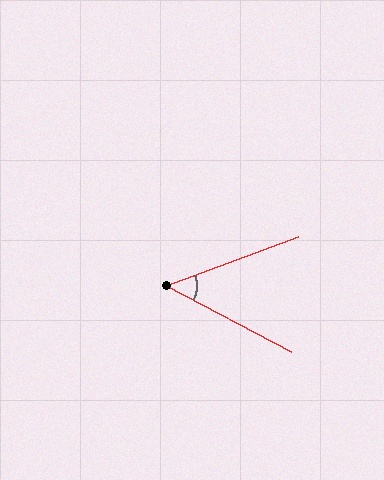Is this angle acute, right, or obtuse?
It is acute.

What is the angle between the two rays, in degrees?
Approximately 48 degrees.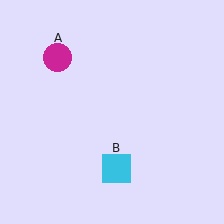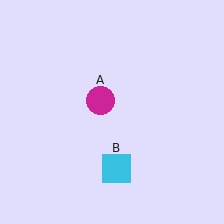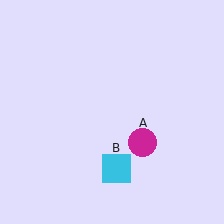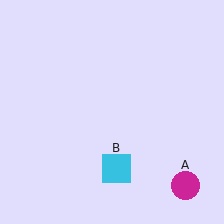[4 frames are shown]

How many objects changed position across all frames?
1 object changed position: magenta circle (object A).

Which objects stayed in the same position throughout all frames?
Cyan square (object B) remained stationary.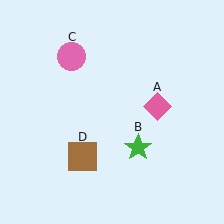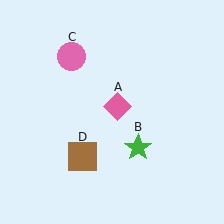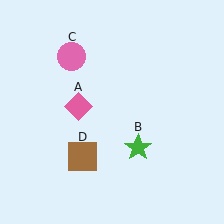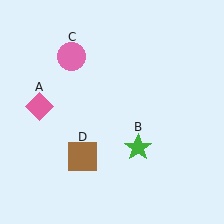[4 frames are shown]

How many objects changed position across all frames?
1 object changed position: pink diamond (object A).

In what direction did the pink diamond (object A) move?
The pink diamond (object A) moved left.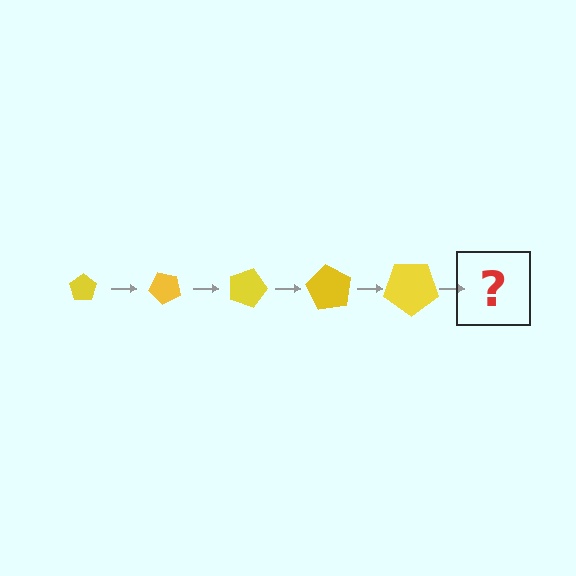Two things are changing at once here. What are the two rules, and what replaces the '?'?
The two rules are that the pentagon grows larger each step and it rotates 45 degrees each step. The '?' should be a pentagon, larger than the previous one and rotated 225 degrees from the start.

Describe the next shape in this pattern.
It should be a pentagon, larger than the previous one and rotated 225 degrees from the start.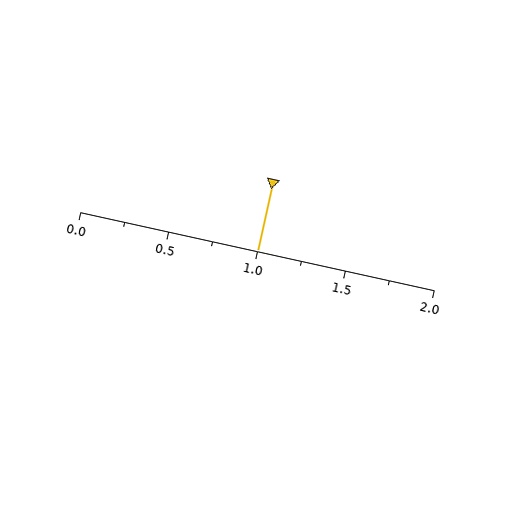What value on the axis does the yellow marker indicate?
The marker indicates approximately 1.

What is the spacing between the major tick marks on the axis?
The major ticks are spaced 0.5 apart.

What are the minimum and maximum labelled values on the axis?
The axis runs from 0.0 to 2.0.